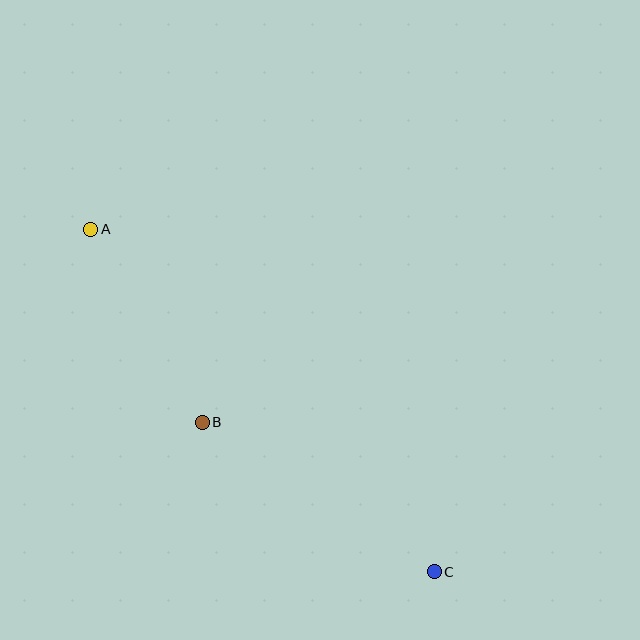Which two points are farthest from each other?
Points A and C are farthest from each other.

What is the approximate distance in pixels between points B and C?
The distance between B and C is approximately 276 pixels.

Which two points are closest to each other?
Points A and B are closest to each other.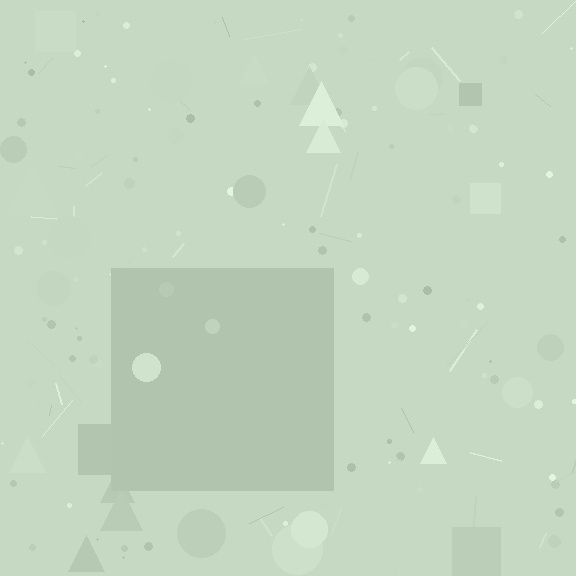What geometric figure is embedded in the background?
A square is embedded in the background.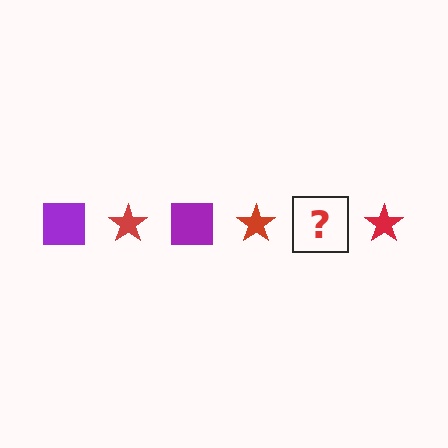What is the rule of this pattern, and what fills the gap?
The rule is that the pattern alternates between purple square and red star. The gap should be filled with a purple square.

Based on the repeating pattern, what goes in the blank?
The blank should be a purple square.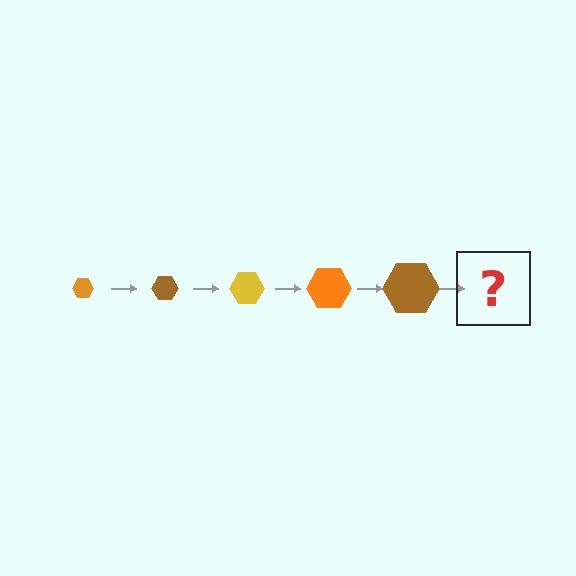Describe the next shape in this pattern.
It should be a yellow hexagon, larger than the previous one.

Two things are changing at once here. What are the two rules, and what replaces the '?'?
The two rules are that the hexagon grows larger each step and the color cycles through orange, brown, and yellow. The '?' should be a yellow hexagon, larger than the previous one.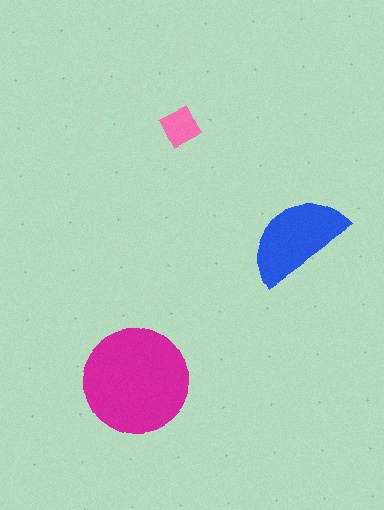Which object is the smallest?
The pink diamond.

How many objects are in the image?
There are 3 objects in the image.